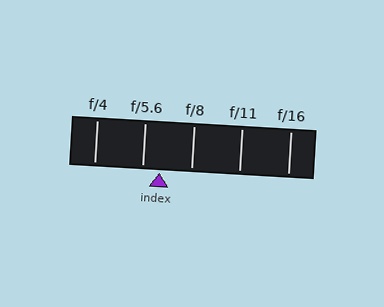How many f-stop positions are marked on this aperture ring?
There are 5 f-stop positions marked.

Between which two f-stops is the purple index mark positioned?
The index mark is between f/5.6 and f/8.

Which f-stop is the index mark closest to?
The index mark is closest to f/5.6.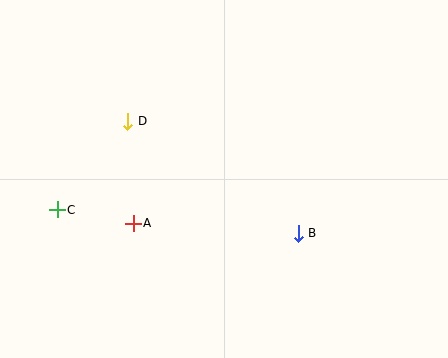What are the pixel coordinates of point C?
Point C is at (57, 210).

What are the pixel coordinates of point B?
Point B is at (298, 233).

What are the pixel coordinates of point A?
Point A is at (133, 223).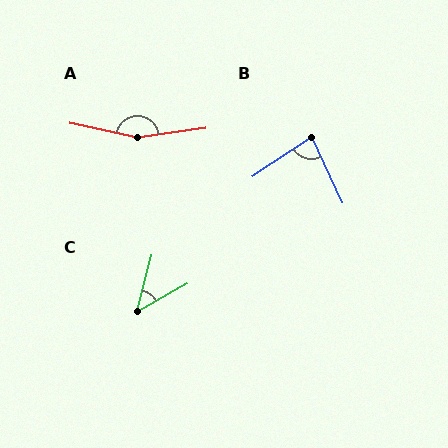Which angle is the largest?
A, at approximately 160 degrees.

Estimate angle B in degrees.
Approximately 81 degrees.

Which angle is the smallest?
C, at approximately 45 degrees.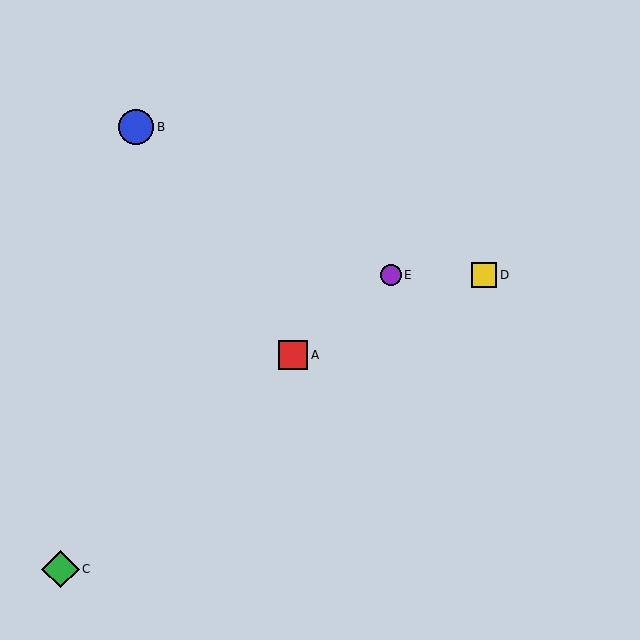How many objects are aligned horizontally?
2 objects (D, E) are aligned horizontally.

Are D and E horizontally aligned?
Yes, both are at y≈275.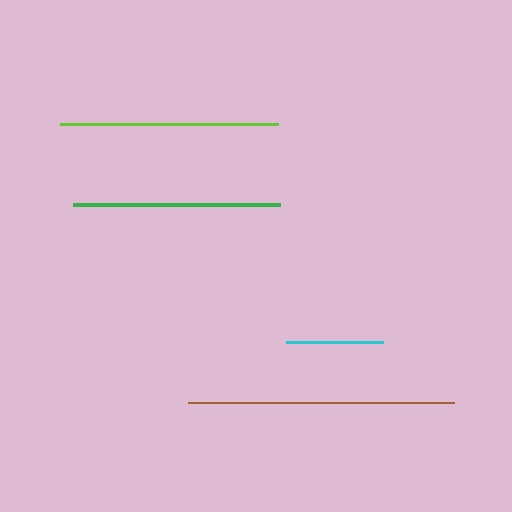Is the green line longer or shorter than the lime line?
The lime line is longer than the green line.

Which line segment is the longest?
The brown line is the longest at approximately 265 pixels.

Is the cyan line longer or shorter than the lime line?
The lime line is longer than the cyan line.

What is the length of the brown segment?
The brown segment is approximately 265 pixels long.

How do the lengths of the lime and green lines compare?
The lime and green lines are approximately the same length.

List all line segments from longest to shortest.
From longest to shortest: brown, lime, green, cyan.